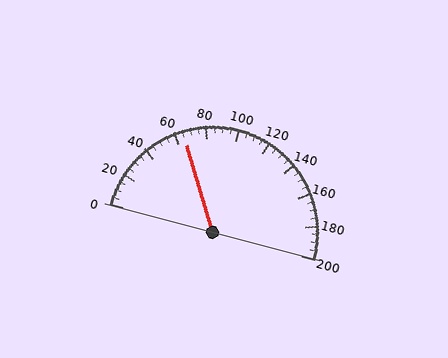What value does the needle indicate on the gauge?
The needle indicates approximately 65.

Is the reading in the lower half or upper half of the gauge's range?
The reading is in the lower half of the range (0 to 200).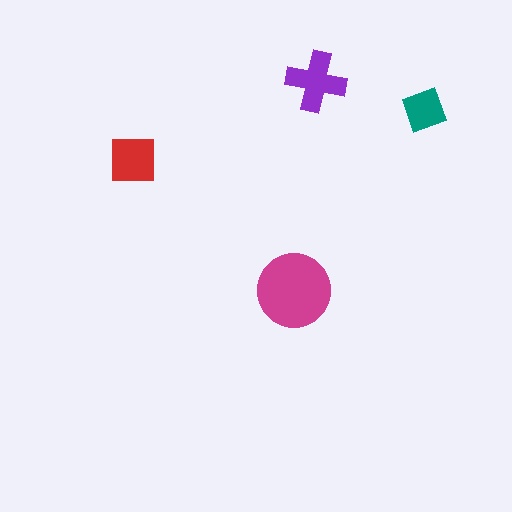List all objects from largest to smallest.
The magenta circle, the purple cross, the red square, the teal diamond.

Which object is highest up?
The purple cross is topmost.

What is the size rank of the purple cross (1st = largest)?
2nd.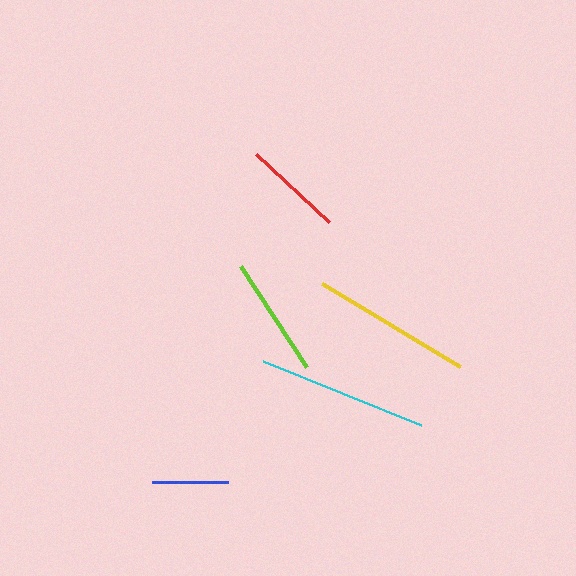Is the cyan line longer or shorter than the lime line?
The cyan line is longer than the lime line.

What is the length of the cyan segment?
The cyan segment is approximately 171 pixels long.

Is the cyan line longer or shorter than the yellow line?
The cyan line is longer than the yellow line.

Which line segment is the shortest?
The blue line is the shortest at approximately 76 pixels.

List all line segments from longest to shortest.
From longest to shortest: cyan, yellow, lime, red, blue.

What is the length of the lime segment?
The lime segment is approximately 121 pixels long.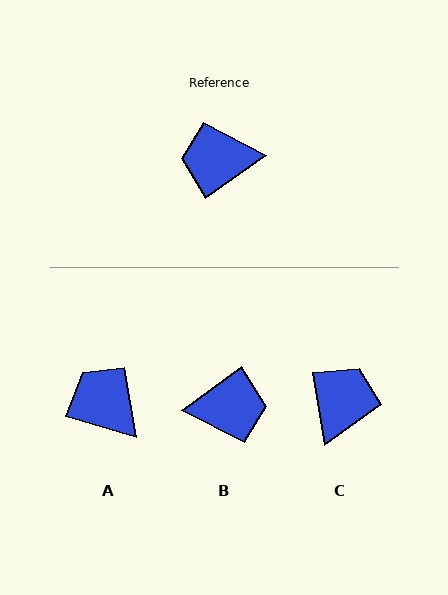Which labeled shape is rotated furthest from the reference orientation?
B, about 179 degrees away.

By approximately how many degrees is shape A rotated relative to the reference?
Approximately 52 degrees clockwise.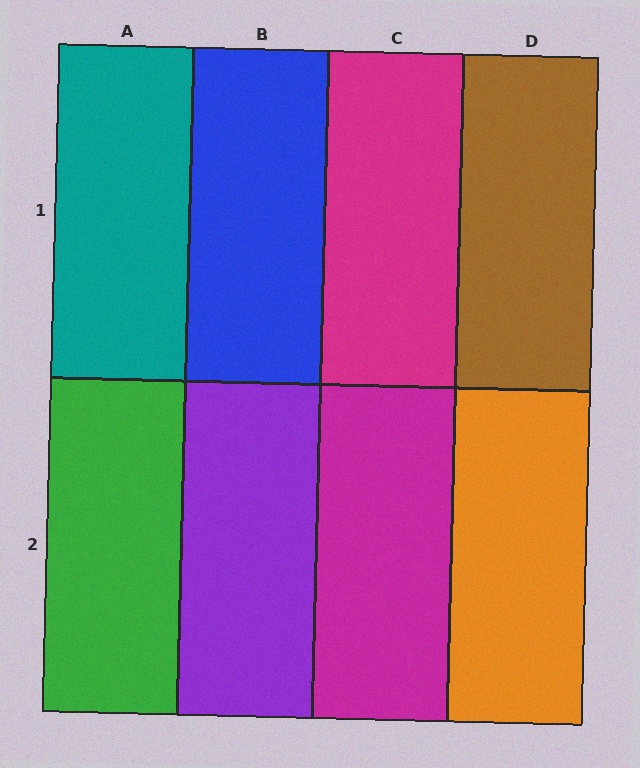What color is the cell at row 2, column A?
Green.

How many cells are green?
1 cell is green.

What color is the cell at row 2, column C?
Magenta.